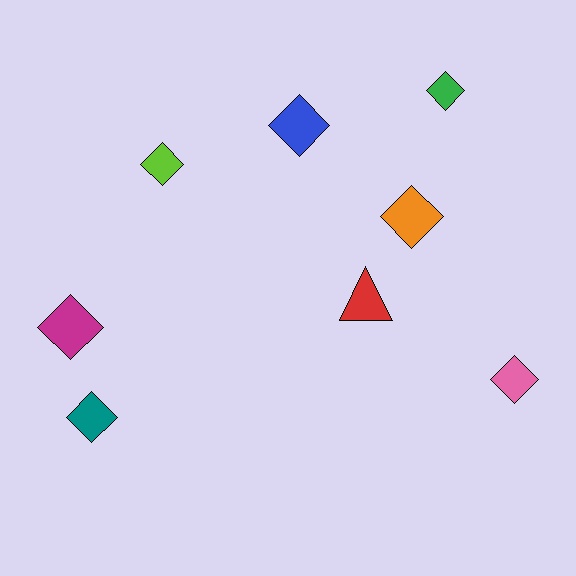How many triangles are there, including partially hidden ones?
There is 1 triangle.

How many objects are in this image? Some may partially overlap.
There are 8 objects.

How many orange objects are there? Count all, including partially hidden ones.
There is 1 orange object.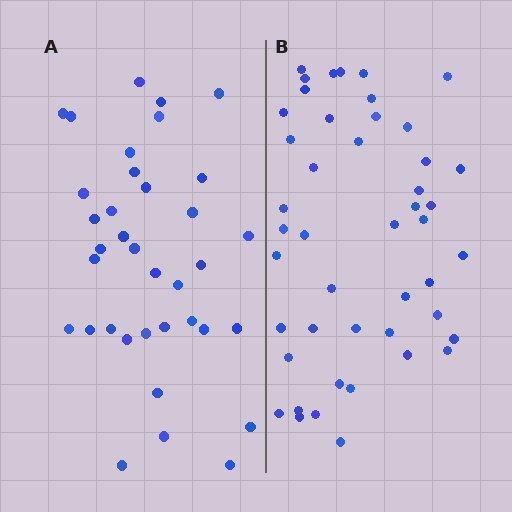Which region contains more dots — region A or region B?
Region B (the right region) has more dots.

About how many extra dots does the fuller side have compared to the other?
Region B has roughly 10 or so more dots than region A.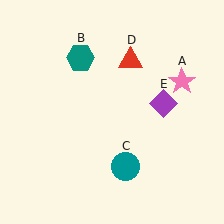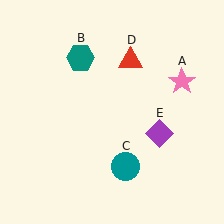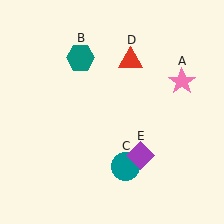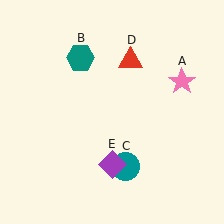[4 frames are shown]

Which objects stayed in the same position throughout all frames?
Pink star (object A) and teal hexagon (object B) and teal circle (object C) and red triangle (object D) remained stationary.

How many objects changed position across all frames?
1 object changed position: purple diamond (object E).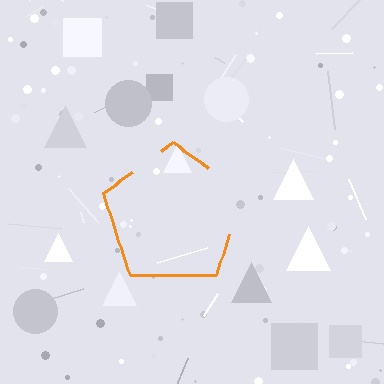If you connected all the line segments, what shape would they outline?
They would outline a pentagon.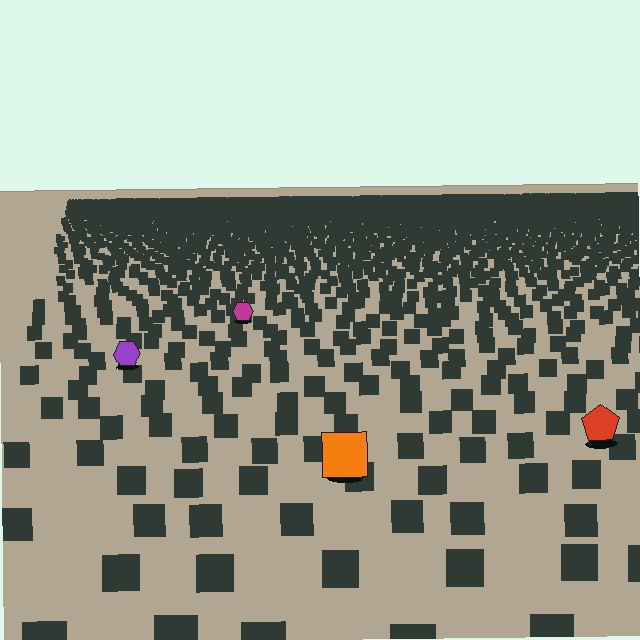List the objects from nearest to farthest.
From nearest to farthest: the orange square, the red pentagon, the purple hexagon, the magenta hexagon.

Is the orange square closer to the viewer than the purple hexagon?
Yes. The orange square is closer — you can tell from the texture gradient: the ground texture is coarser near it.